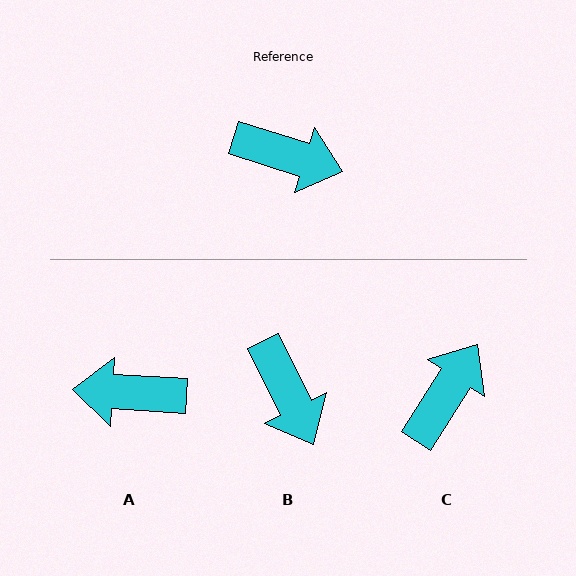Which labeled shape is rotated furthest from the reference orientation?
A, about 166 degrees away.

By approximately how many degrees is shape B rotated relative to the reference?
Approximately 46 degrees clockwise.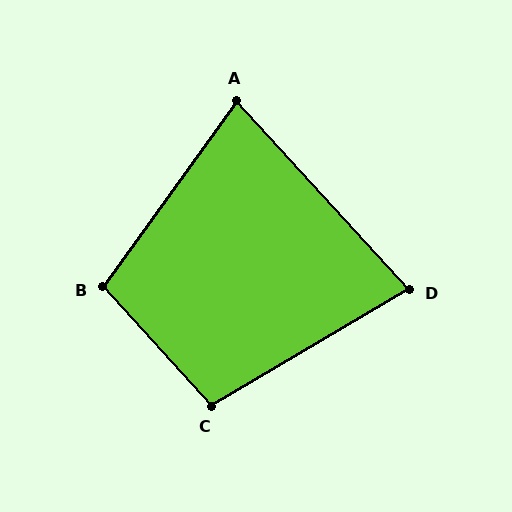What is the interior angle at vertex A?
Approximately 78 degrees (acute).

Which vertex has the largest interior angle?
B, at approximately 102 degrees.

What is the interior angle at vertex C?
Approximately 102 degrees (obtuse).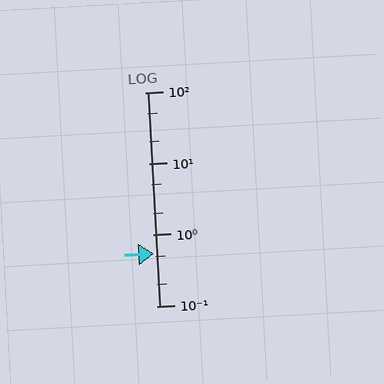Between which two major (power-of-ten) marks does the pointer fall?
The pointer is between 0.1 and 1.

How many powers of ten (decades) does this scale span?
The scale spans 3 decades, from 0.1 to 100.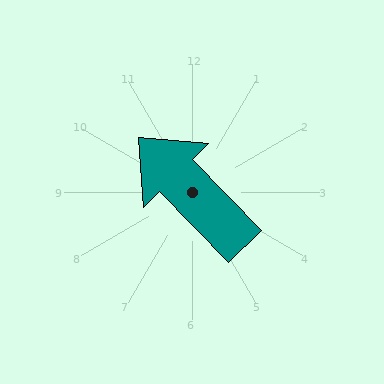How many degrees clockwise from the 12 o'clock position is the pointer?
Approximately 316 degrees.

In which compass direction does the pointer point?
Northwest.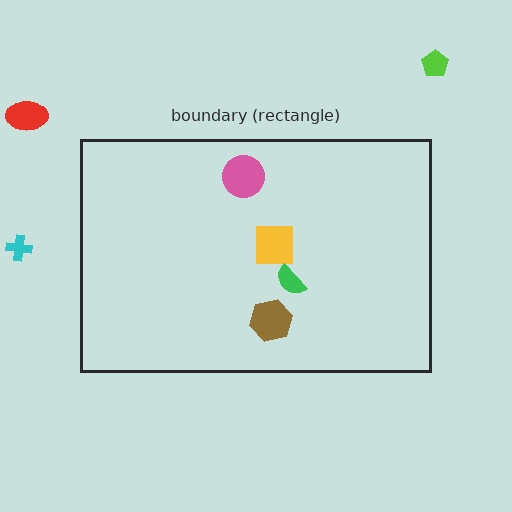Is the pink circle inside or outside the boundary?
Inside.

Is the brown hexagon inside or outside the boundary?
Inside.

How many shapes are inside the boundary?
4 inside, 3 outside.